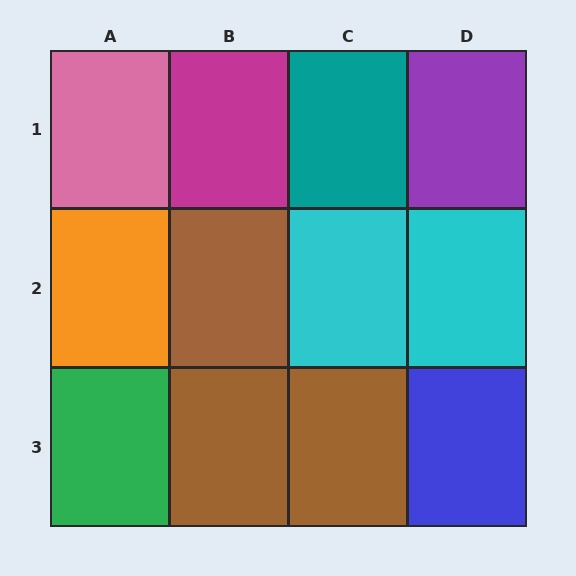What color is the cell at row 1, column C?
Teal.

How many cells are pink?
1 cell is pink.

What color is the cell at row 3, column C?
Brown.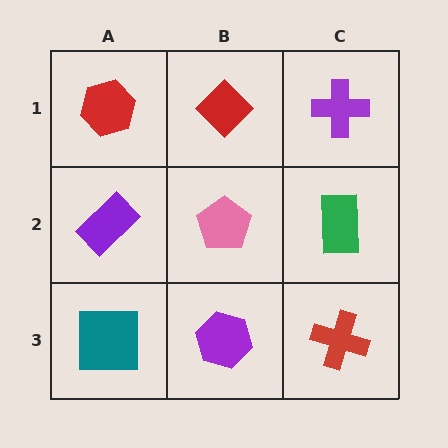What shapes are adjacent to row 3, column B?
A pink pentagon (row 2, column B), a teal square (row 3, column A), a red cross (row 3, column C).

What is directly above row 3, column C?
A green rectangle.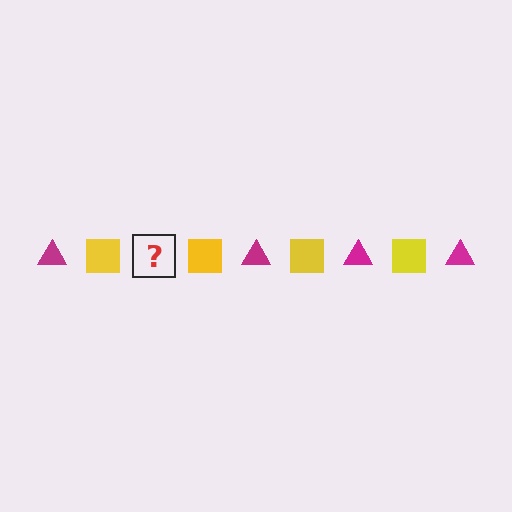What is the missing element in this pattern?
The missing element is a magenta triangle.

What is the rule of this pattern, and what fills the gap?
The rule is that the pattern alternates between magenta triangle and yellow square. The gap should be filled with a magenta triangle.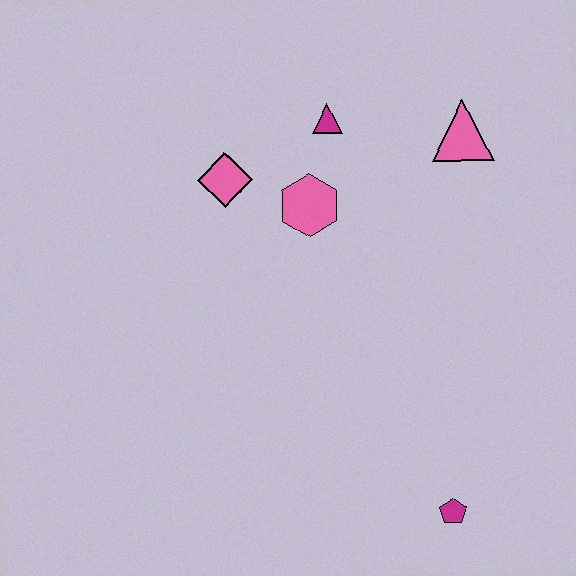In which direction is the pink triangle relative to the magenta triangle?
The pink triangle is to the right of the magenta triangle.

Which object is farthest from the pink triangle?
The magenta pentagon is farthest from the pink triangle.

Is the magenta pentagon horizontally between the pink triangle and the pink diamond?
Yes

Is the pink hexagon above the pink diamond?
No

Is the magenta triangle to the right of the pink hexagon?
Yes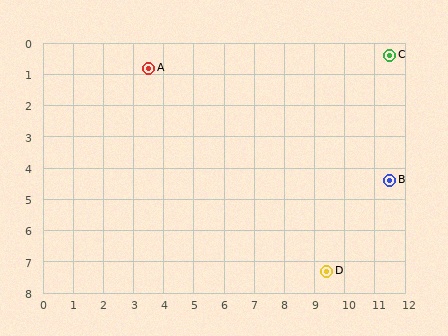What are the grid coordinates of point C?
Point C is at approximately (11.5, 0.4).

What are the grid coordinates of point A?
Point A is at approximately (3.5, 0.8).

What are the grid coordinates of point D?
Point D is at approximately (9.4, 7.3).